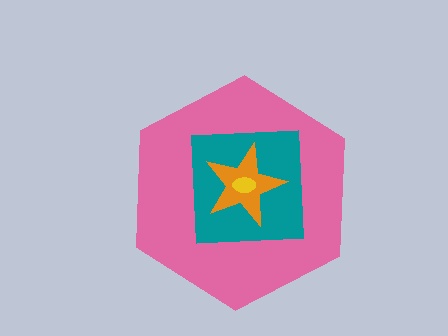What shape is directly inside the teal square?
The orange star.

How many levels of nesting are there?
4.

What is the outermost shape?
The pink hexagon.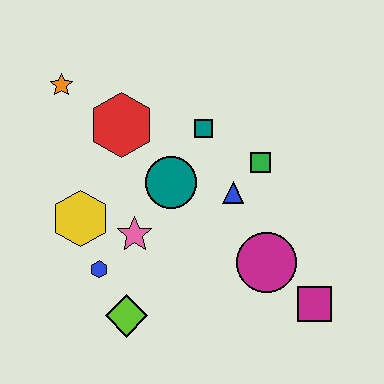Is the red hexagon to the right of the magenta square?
No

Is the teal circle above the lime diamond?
Yes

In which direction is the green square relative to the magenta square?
The green square is above the magenta square.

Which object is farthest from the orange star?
The magenta square is farthest from the orange star.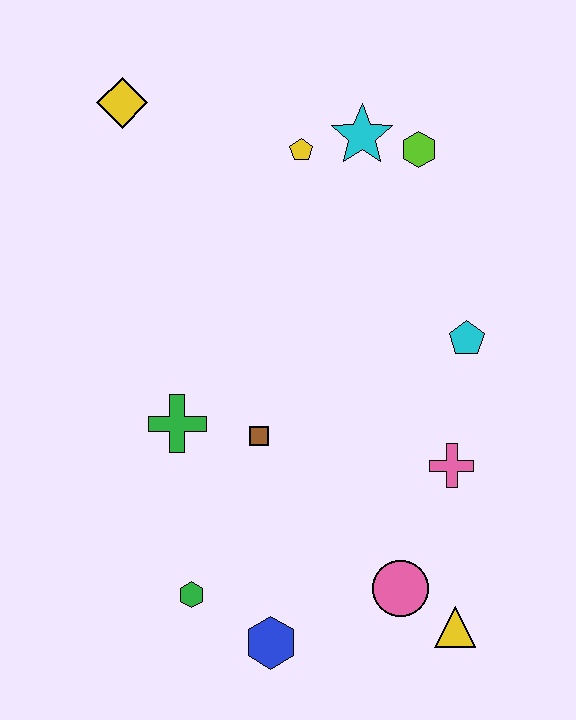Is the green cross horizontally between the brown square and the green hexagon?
No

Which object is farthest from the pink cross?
The yellow diamond is farthest from the pink cross.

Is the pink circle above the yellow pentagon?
No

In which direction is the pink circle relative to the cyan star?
The pink circle is below the cyan star.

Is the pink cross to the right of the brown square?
Yes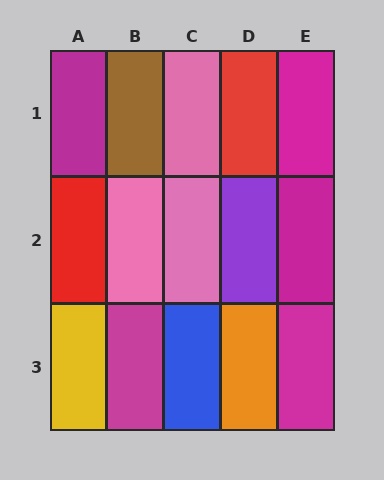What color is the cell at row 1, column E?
Magenta.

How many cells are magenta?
5 cells are magenta.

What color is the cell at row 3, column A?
Yellow.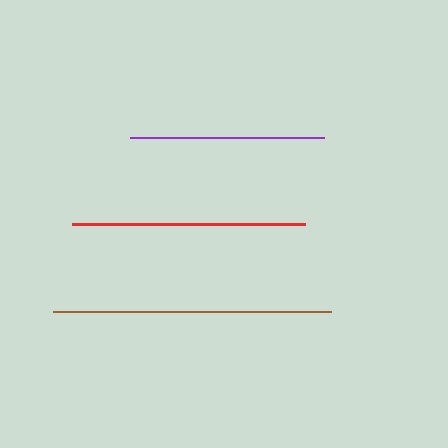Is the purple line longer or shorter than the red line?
The red line is longer than the purple line.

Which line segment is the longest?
The brown line is the longest at approximately 278 pixels.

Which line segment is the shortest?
The purple line is the shortest at approximately 194 pixels.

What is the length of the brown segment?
The brown segment is approximately 278 pixels long.